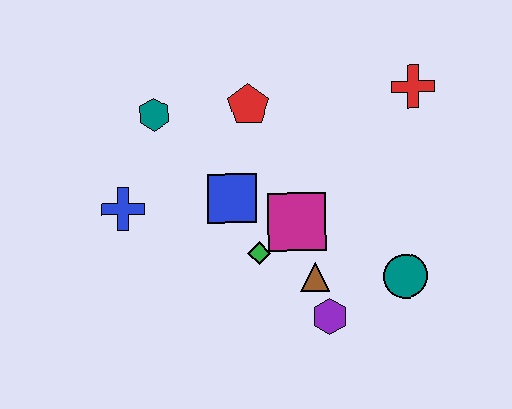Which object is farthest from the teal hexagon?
The teal circle is farthest from the teal hexagon.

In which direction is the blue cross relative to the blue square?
The blue cross is to the left of the blue square.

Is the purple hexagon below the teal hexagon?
Yes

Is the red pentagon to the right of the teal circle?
No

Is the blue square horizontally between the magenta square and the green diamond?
No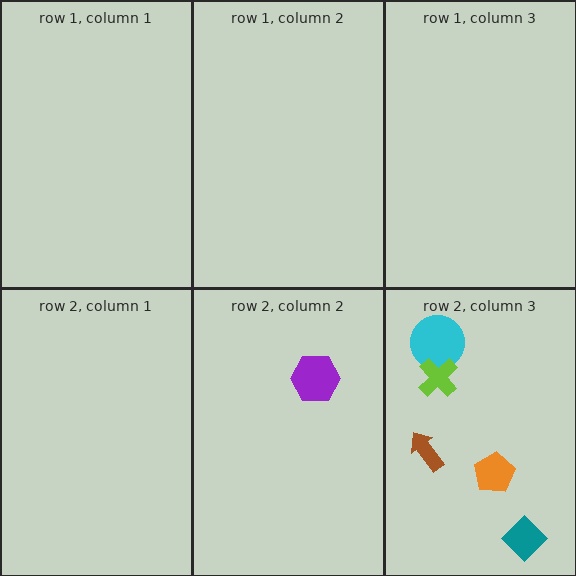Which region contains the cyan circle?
The row 2, column 3 region.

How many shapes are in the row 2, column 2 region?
1.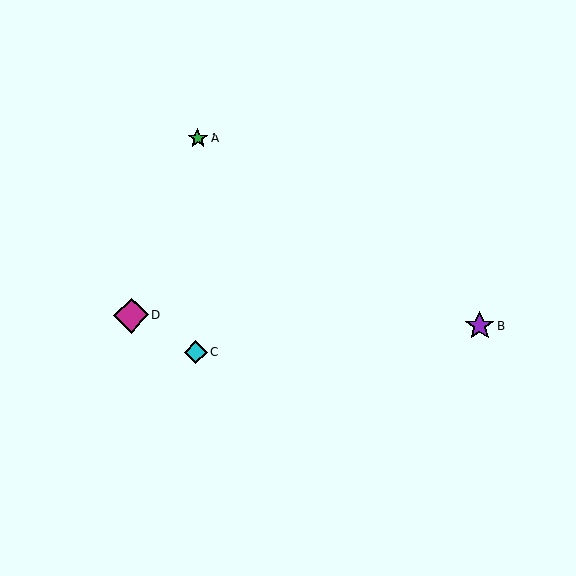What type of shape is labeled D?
Shape D is a magenta diamond.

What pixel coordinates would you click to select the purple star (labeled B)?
Click at (480, 326) to select the purple star B.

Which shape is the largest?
The magenta diamond (labeled D) is the largest.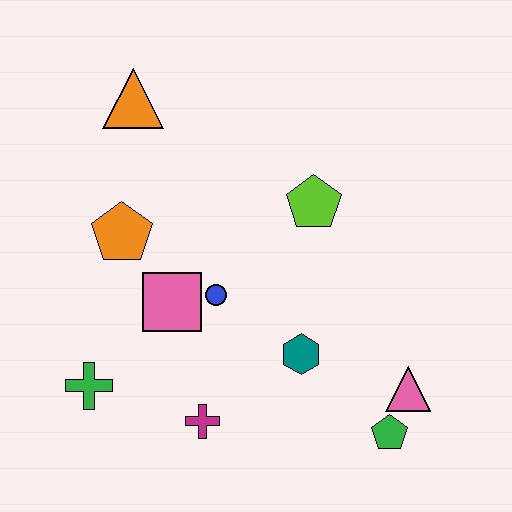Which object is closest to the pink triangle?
The green pentagon is closest to the pink triangle.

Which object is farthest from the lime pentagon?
The green cross is farthest from the lime pentagon.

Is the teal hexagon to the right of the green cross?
Yes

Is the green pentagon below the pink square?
Yes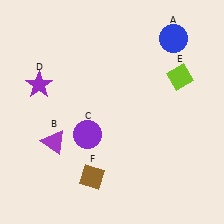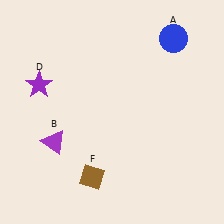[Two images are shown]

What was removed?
The lime diamond (E), the purple circle (C) were removed in Image 2.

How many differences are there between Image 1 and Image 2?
There are 2 differences between the two images.